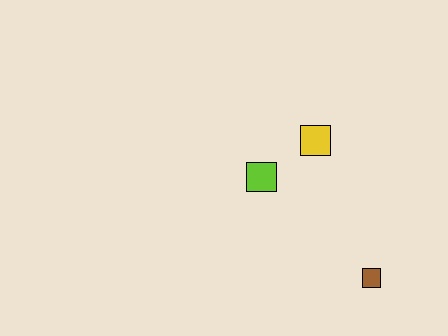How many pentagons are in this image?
There are no pentagons.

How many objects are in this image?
There are 3 objects.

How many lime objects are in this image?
There is 1 lime object.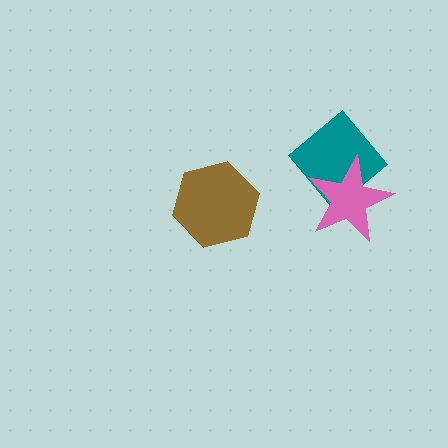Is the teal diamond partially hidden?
Yes, it is partially covered by another shape.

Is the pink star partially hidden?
No, no other shape covers it.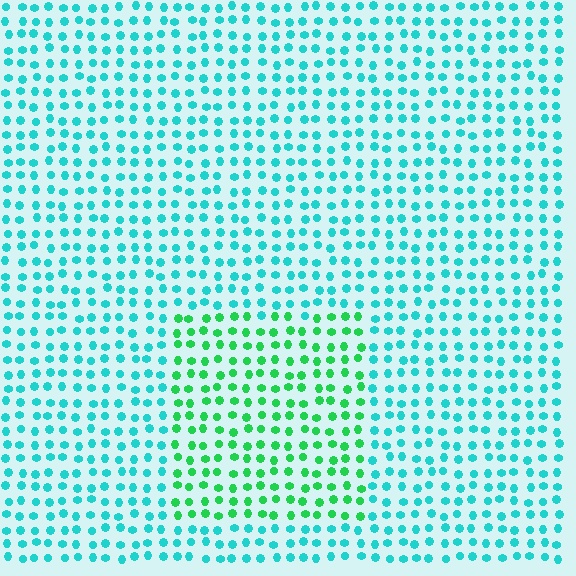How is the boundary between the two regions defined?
The boundary is defined purely by a slight shift in hue (about 43 degrees). Spacing, size, and orientation are identical on both sides.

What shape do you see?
I see a rectangle.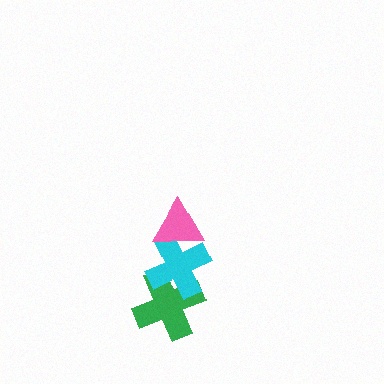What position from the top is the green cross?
The green cross is 3rd from the top.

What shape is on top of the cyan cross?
The pink triangle is on top of the cyan cross.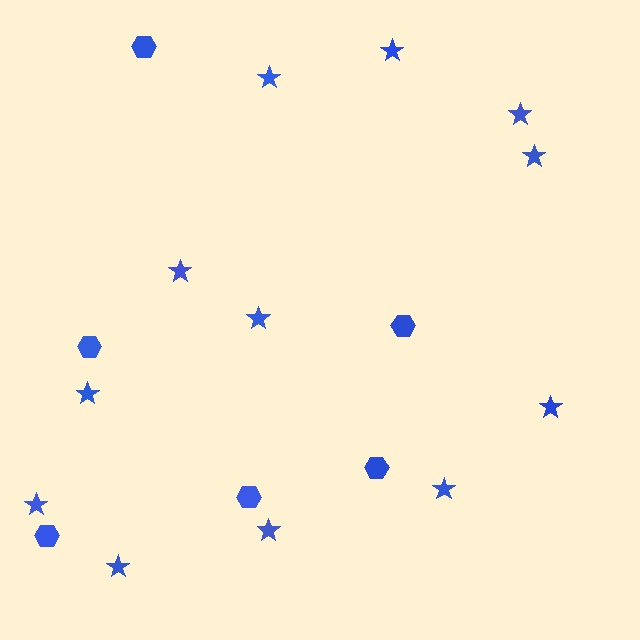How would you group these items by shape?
There are 2 groups: one group of stars (12) and one group of hexagons (6).